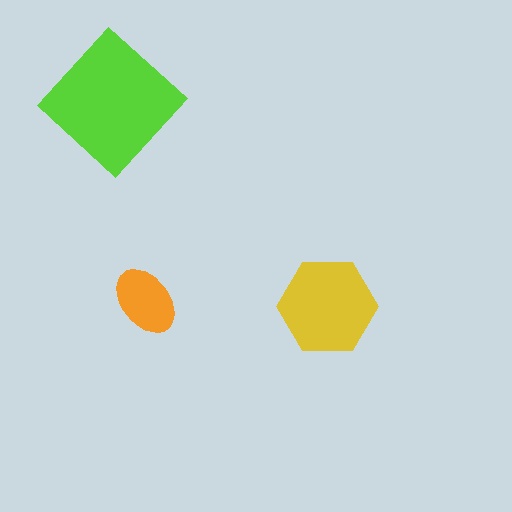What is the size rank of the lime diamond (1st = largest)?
1st.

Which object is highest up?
The lime diamond is topmost.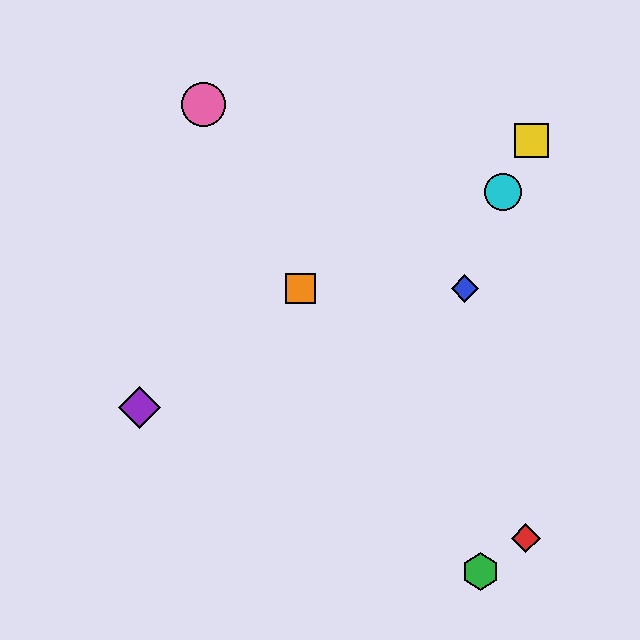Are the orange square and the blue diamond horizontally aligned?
Yes, both are at y≈288.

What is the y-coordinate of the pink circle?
The pink circle is at y≈104.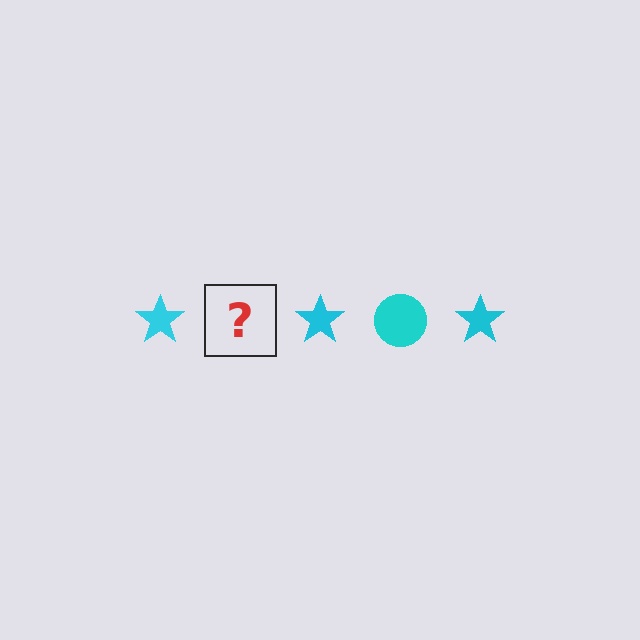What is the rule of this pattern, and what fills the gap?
The rule is that the pattern cycles through star, circle shapes in cyan. The gap should be filled with a cyan circle.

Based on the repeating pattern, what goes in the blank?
The blank should be a cyan circle.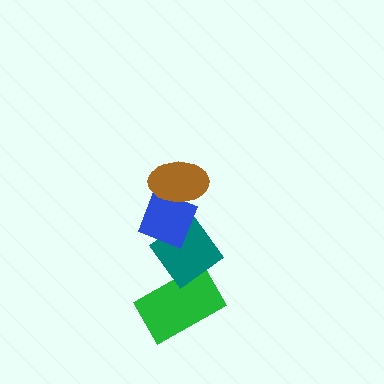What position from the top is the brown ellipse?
The brown ellipse is 1st from the top.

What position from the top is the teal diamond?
The teal diamond is 3rd from the top.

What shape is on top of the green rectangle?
The teal diamond is on top of the green rectangle.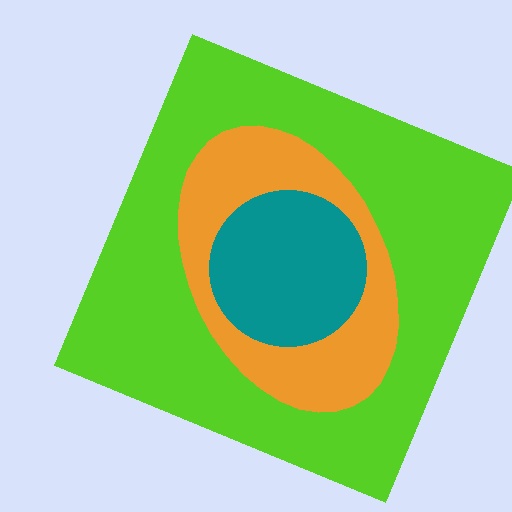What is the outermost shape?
The lime square.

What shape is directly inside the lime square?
The orange ellipse.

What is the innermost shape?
The teal circle.